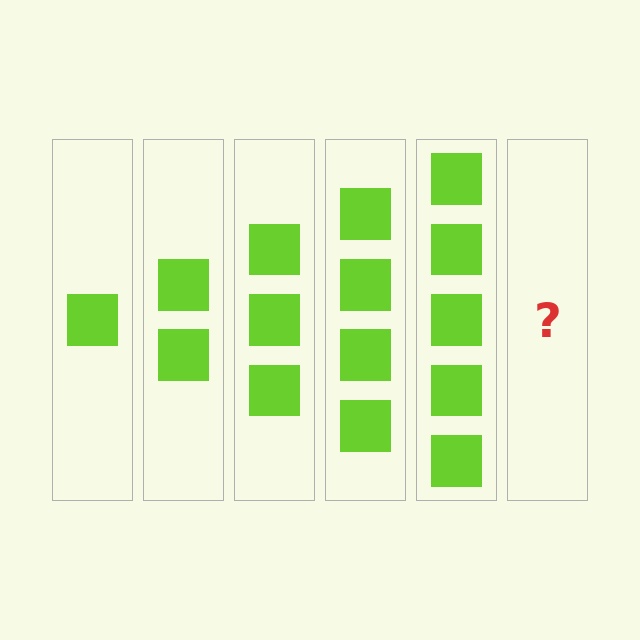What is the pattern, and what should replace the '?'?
The pattern is that each step adds one more square. The '?' should be 6 squares.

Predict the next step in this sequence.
The next step is 6 squares.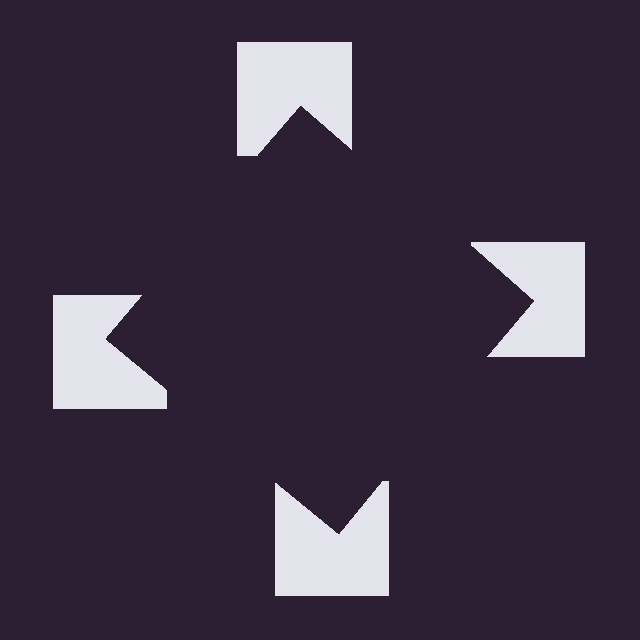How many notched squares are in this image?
There are 4 — one at each vertex of the illusory square.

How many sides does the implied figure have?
4 sides.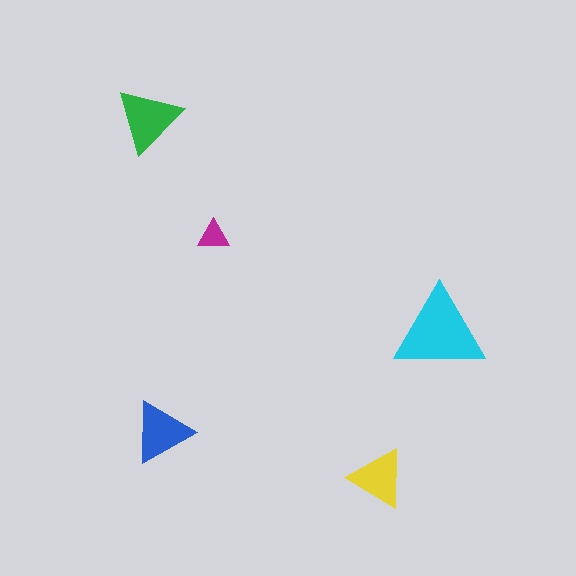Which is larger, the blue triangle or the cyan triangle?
The cyan one.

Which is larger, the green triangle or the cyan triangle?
The cyan one.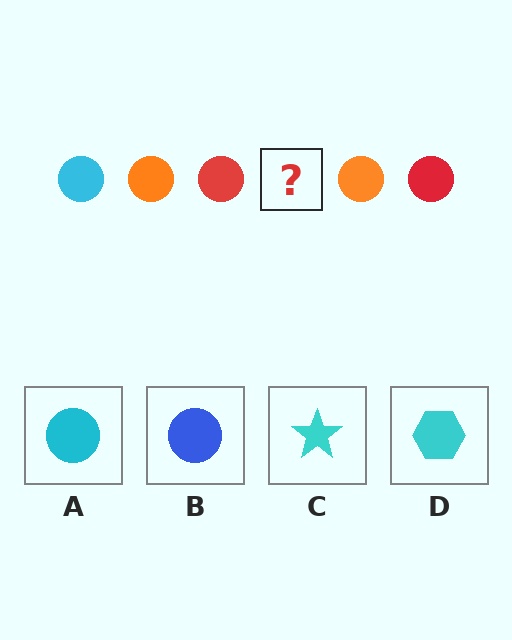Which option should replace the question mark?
Option A.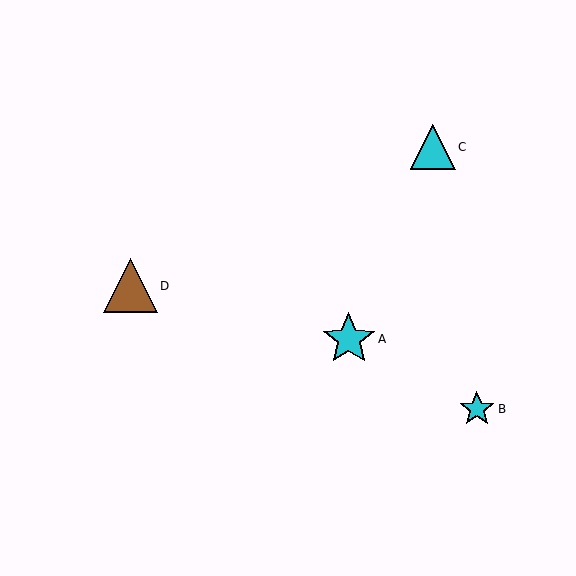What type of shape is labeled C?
Shape C is a cyan triangle.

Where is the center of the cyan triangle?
The center of the cyan triangle is at (433, 147).